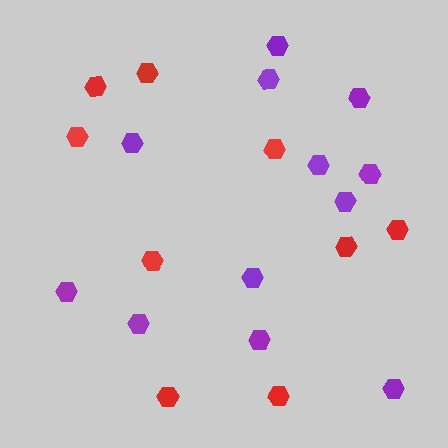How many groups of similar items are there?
There are 2 groups: one group of red hexagons (9) and one group of purple hexagons (12).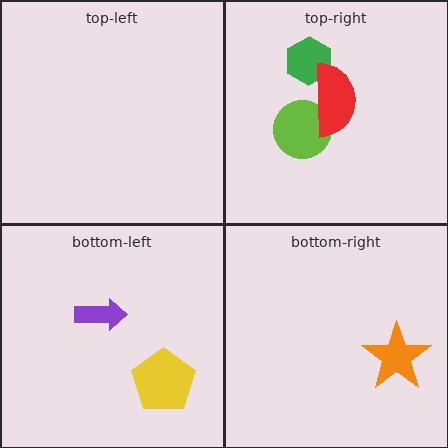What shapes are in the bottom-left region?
The purple arrow, the yellow pentagon.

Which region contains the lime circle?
The top-right region.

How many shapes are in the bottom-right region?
1.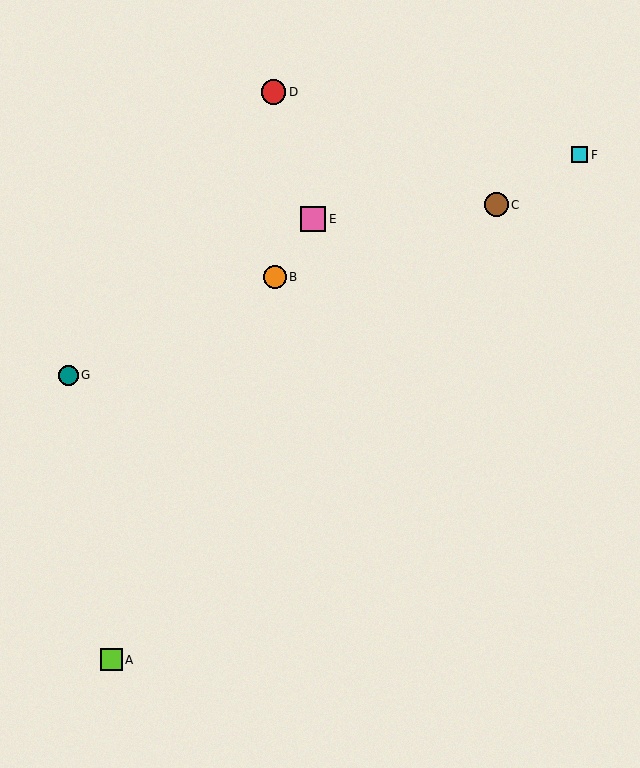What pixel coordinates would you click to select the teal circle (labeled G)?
Click at (68, 375) to select the teal circle G.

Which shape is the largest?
The red circle (labeled D) is the largest.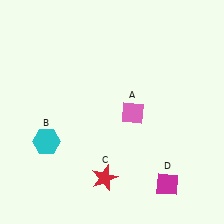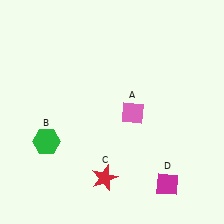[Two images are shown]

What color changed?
The hexagon (B) changed from cyan in Image 1 to green in Image 2.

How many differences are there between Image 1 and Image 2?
There is 1 difference between the two images.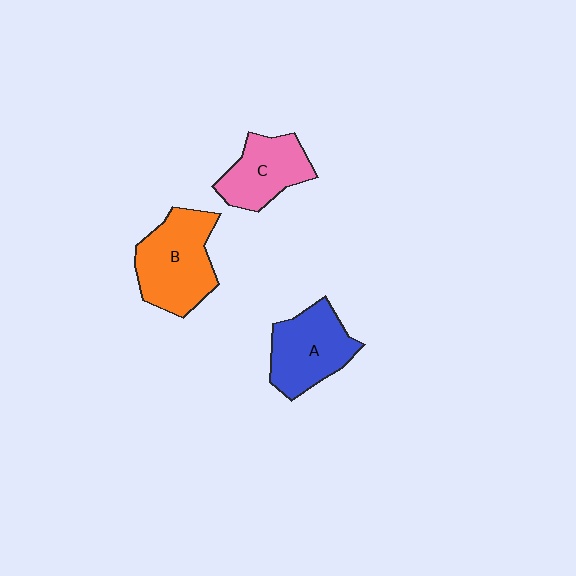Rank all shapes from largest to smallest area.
From largest to smallest: B (orange), A (blue), C (pink).